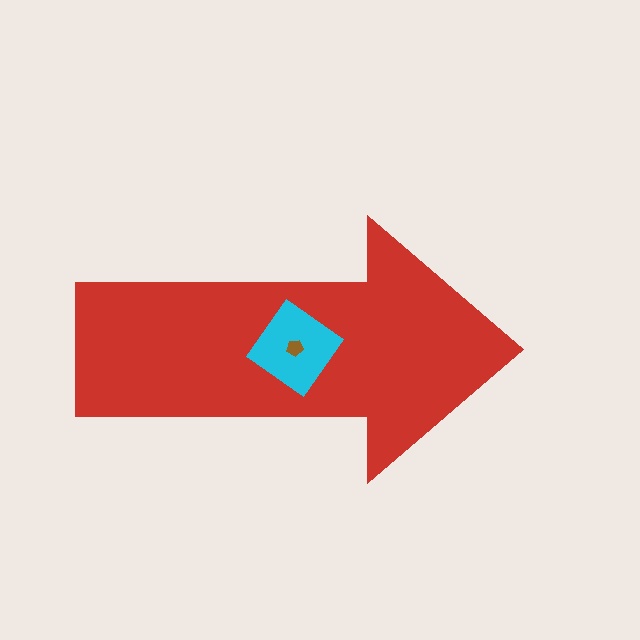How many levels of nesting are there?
3.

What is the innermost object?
The brown pentagon.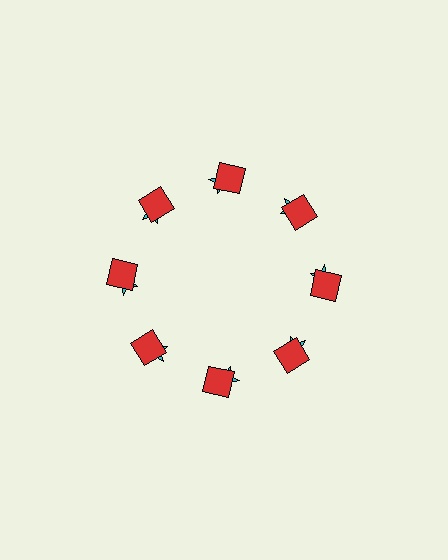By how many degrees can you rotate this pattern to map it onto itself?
The pattern maps onto itself every 45 degrees of rotation.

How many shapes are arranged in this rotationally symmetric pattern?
There are 16 shapes, arranged in 8 groups of 2.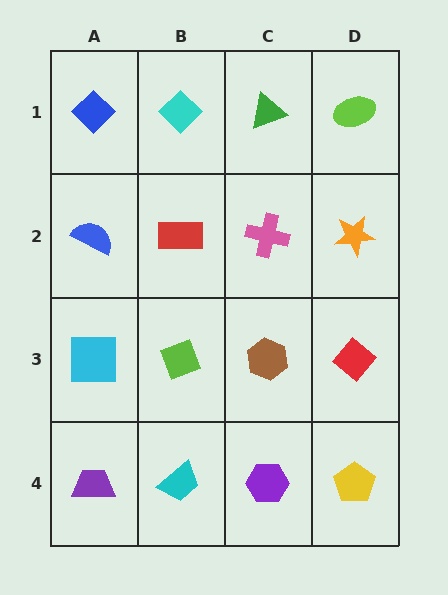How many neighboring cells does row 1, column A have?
2.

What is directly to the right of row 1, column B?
A green triangle.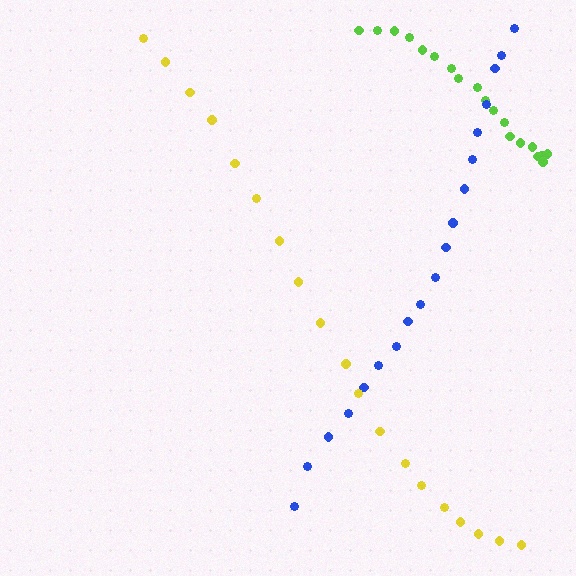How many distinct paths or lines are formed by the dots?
There are 3 distinct paths.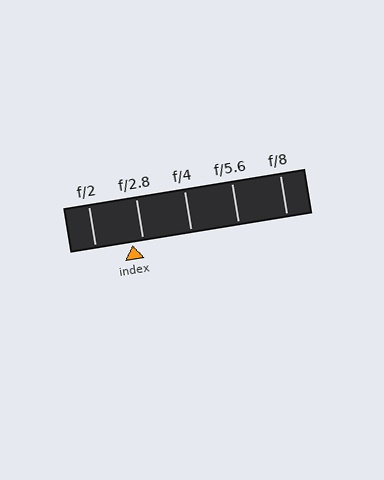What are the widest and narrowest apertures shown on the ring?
The widest aperture shown is f/2 and the narrowest is f/8.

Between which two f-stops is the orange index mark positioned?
The index mark is between f/2 and f/2.8.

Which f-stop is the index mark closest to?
The index mark is closest to f/2.8.